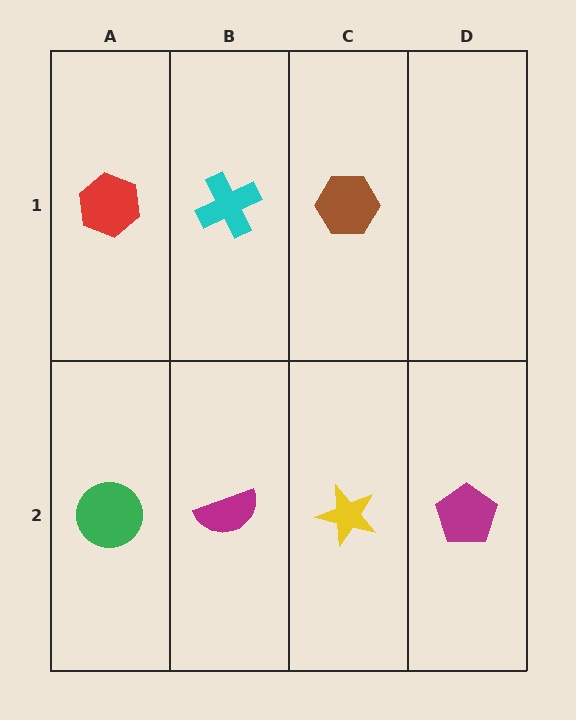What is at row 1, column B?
A cyan cross.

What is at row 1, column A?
A red hexagon.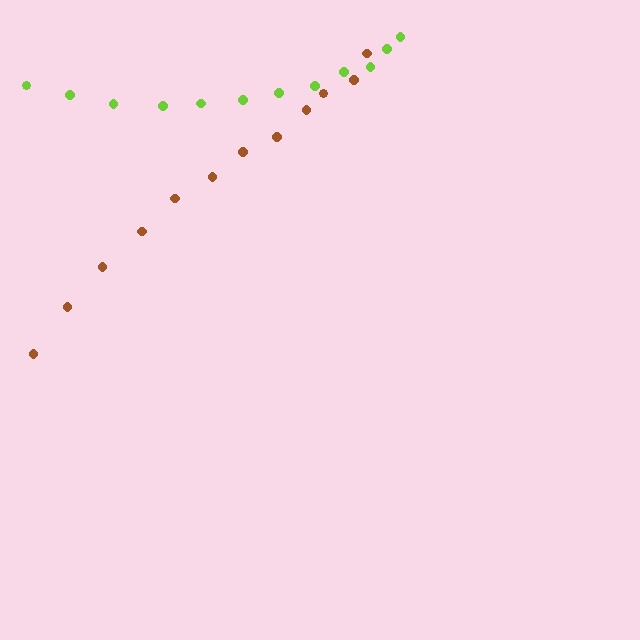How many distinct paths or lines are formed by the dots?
There are 2 distinct paths.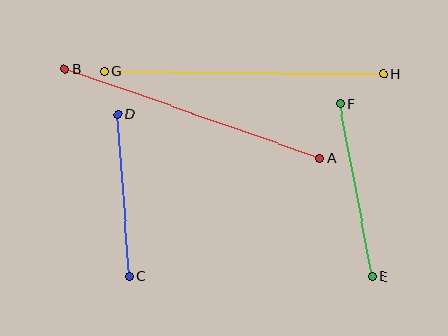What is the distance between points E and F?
The distance is approximately 176 pixels.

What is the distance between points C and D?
The distance is approximately 162 pixels.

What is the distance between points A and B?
The distance is approximately 271 pixels.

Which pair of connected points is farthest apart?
Points G and H are farthest apart.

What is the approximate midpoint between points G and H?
The midpoint is at approximately (244, 72) pixels.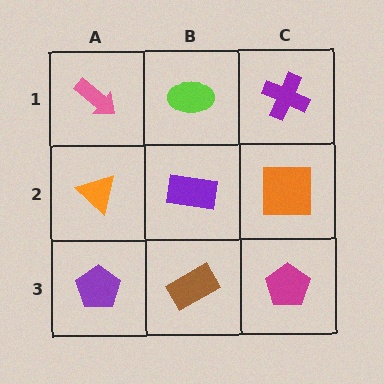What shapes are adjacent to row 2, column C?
A purple cross (row 1, column C), a magenta pentagon (row 3, column C), a purple rectangle (row 2, column B).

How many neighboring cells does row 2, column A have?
3.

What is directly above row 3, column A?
An orange triangle.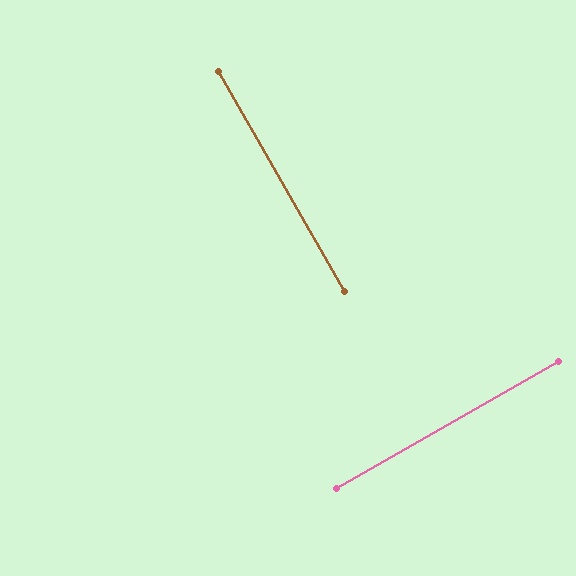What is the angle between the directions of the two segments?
Approximately 90 degrees.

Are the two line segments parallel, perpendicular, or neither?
Perpendicular — they meet at approximately 90°.